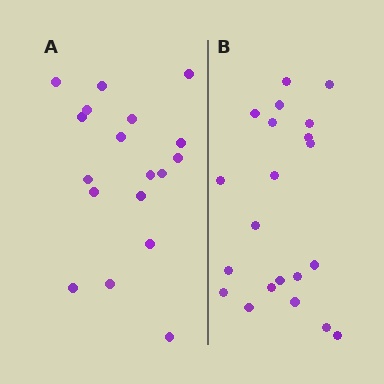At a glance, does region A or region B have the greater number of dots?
Region B (the right region) has more dots.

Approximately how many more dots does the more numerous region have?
Region B has just a few more — roughly 2 or 3 more dots than region A.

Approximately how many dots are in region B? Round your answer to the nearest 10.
About 20 dots. (The exact count is 21, which rounds to 20.)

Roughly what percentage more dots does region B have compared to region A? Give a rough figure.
About 15% more.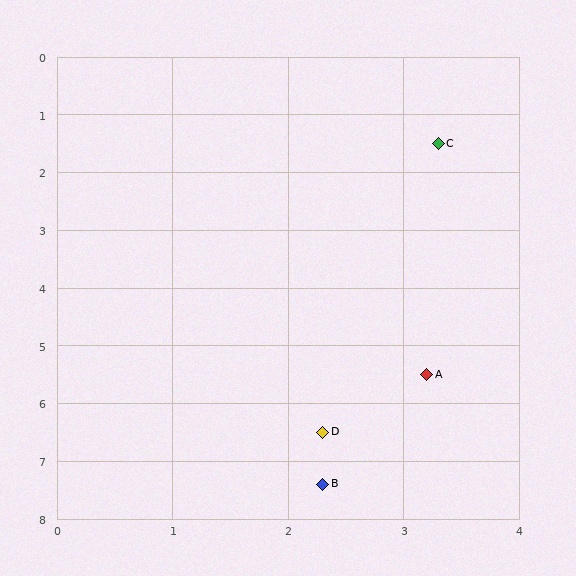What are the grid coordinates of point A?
Point A is at approximately (3.2, 5.5).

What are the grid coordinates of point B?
Point B is at approximately (2.3, 7.4).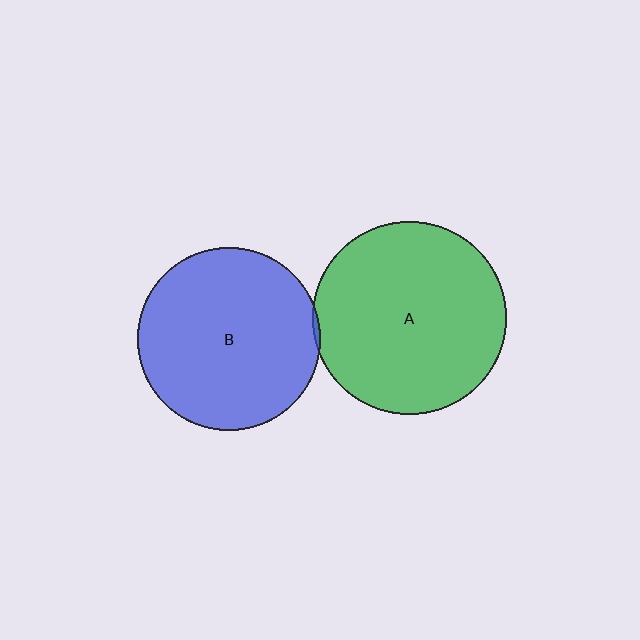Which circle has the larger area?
Circle A (green).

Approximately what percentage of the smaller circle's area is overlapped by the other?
Approximately 5%.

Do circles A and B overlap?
Yes.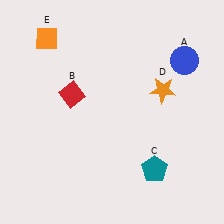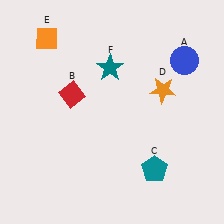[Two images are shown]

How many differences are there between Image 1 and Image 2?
There is 1 difference between the two images.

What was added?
A teal star (F) was added in Image 2.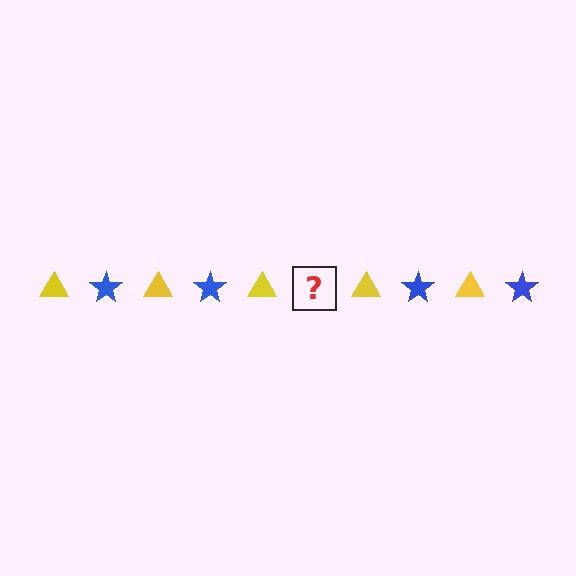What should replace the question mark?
The question mark should be replaced with a blue star.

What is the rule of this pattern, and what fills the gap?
The rule is that the pattern alternates between yellow triangle and blue star. The gap should be filled with a blue star.